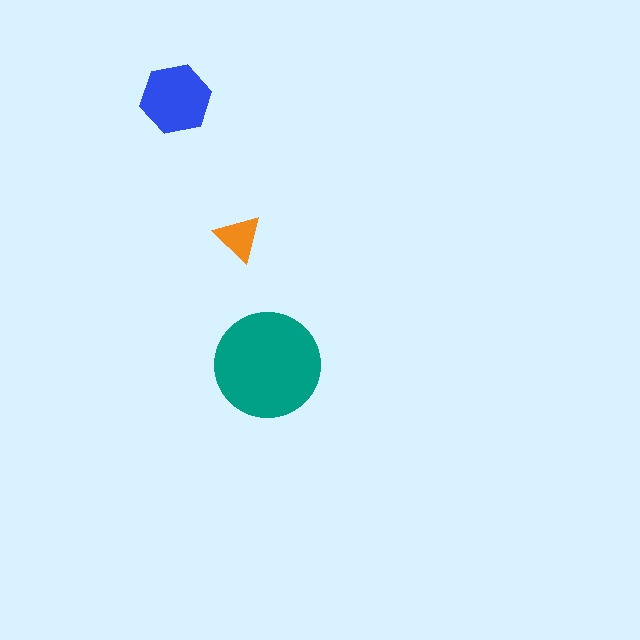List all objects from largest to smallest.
The teal circle, the blue hexagon, the orange triangle.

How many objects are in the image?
There are 3 objects in the image.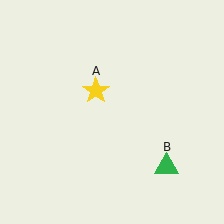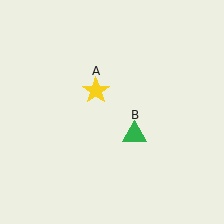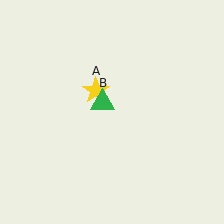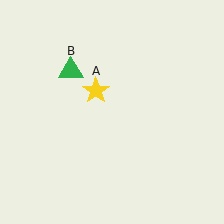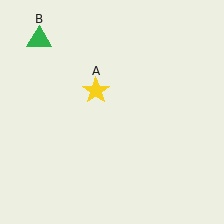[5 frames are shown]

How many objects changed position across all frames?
1 object changed position: green triangle (object B).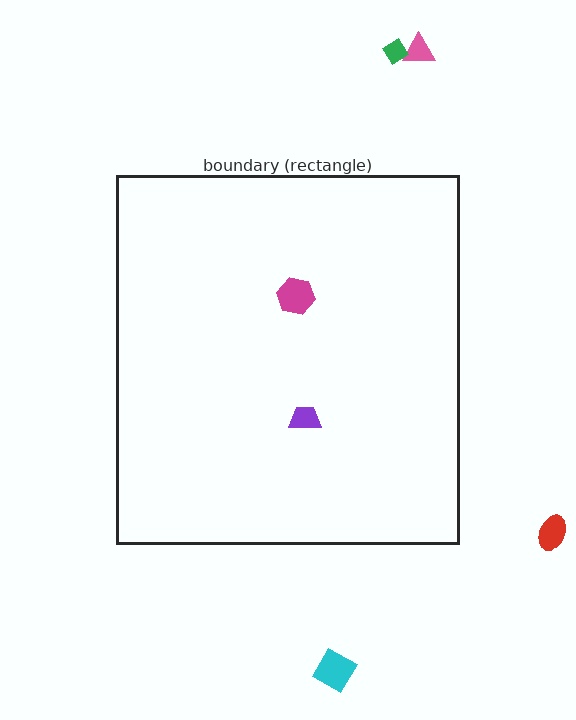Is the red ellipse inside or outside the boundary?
Outside.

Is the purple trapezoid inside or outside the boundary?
Inside.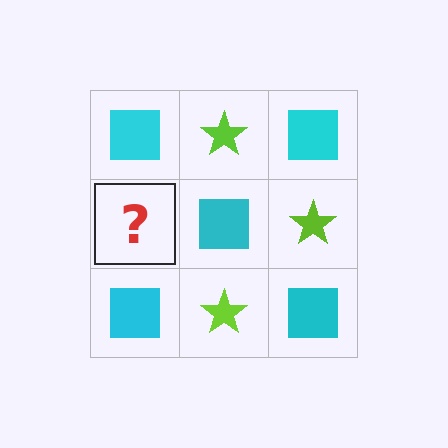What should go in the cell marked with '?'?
The missing cell should contain a lime star.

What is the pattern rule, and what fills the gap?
The rule is that it alternates cyan square and lime star in a checkerboard pattern. The gap should be filled with a lime star.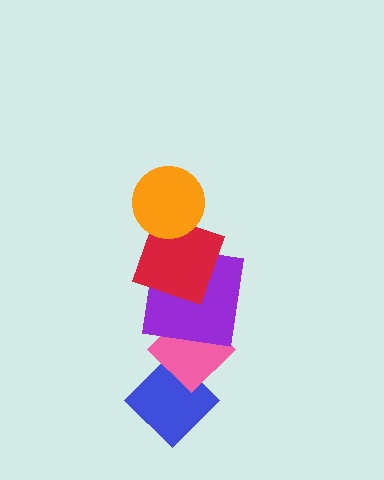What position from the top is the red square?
The red square is 2nd from the top.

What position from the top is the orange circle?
The orange circle is 1st from the top.